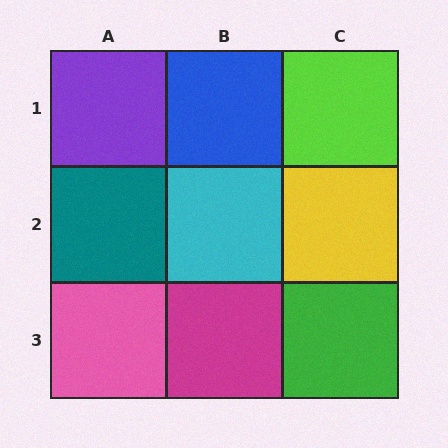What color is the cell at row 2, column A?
Teal.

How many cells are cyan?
1 cell is cyan.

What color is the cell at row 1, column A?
Purple.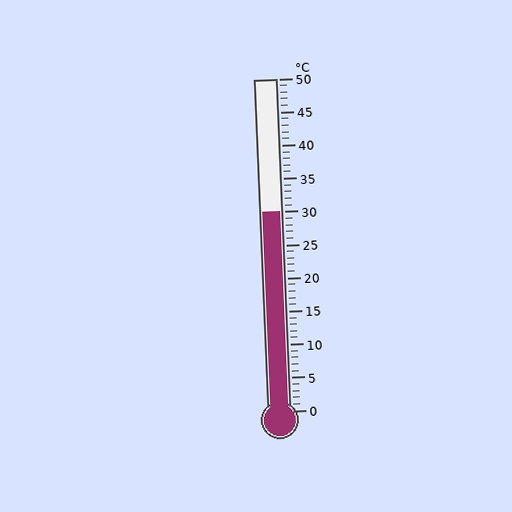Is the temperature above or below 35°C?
The temperature is below 35°C.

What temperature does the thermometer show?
The thermometer shows approximately 30°C.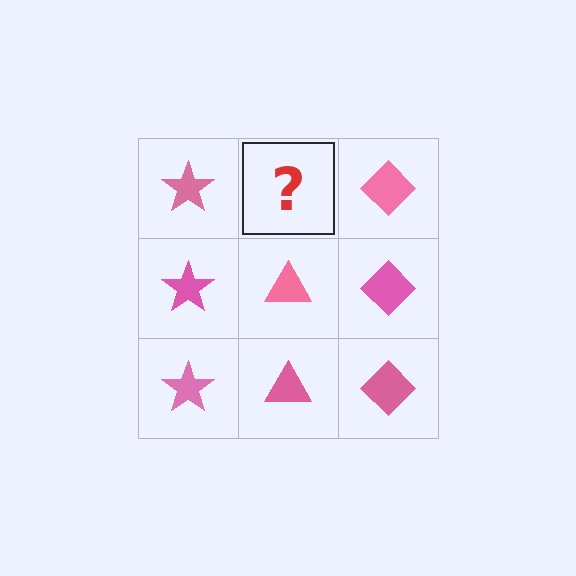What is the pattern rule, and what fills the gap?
The rule is that each column has a consistent shape. The gap should be filled with a pink triangle.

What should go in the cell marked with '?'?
The missing cell should contain a pink triangle.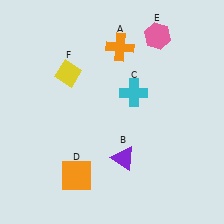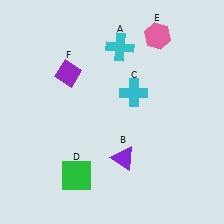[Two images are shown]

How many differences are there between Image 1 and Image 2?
There are 3 differences between the two images.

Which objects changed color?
A changed from orange to cyan. D changed from orange to green. F changed from yellow to purple.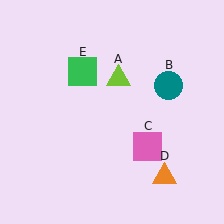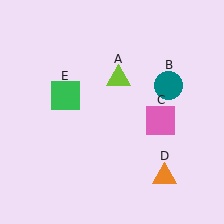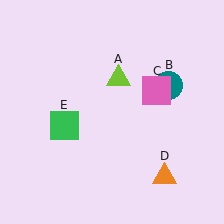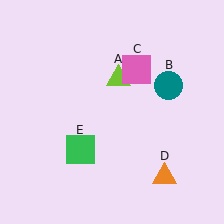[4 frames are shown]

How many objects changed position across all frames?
2 objects changed position: pink square (object C), green square (object E).